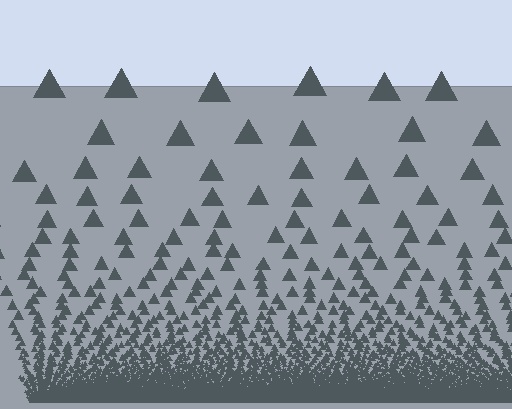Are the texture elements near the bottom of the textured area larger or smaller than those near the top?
Smaller. The gradient is inverted — elements near the bottom are smaller and denser.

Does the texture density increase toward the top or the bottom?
Density increases toward the bottom.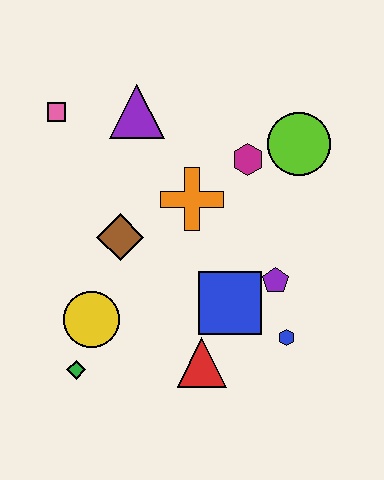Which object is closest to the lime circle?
The magenta hexagon is closest to the lime circle.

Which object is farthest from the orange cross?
The green diamond is farthest from the orange cross.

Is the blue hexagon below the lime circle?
Yes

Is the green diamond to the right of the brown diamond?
No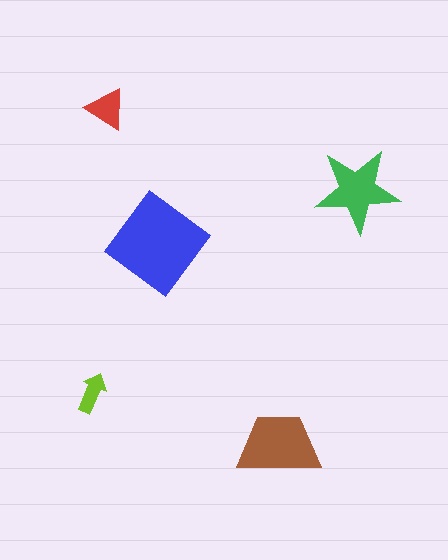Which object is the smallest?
The lime arrow.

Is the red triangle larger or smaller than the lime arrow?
Larger.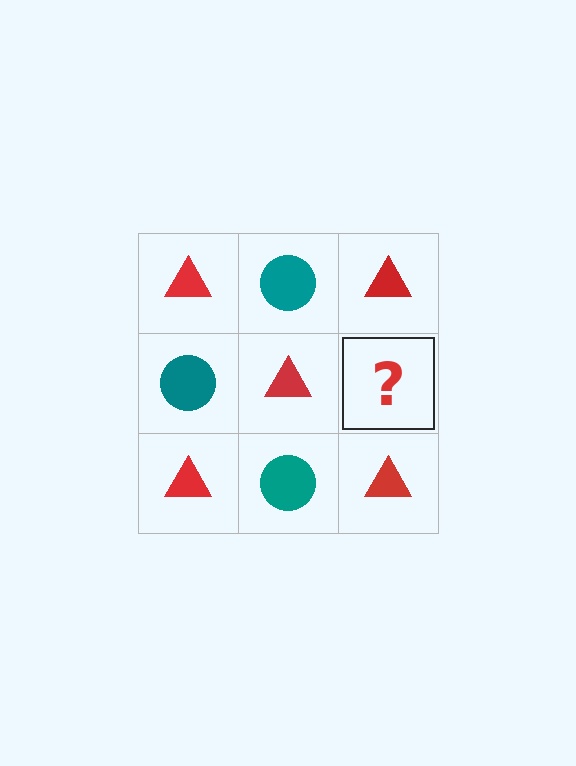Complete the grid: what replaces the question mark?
The question mark should be replaced with a teal circle.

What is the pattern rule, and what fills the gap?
The rule is that it alternates red triangle and teal circle in a checkerboard pattern. The gap should be filled with a teal circle.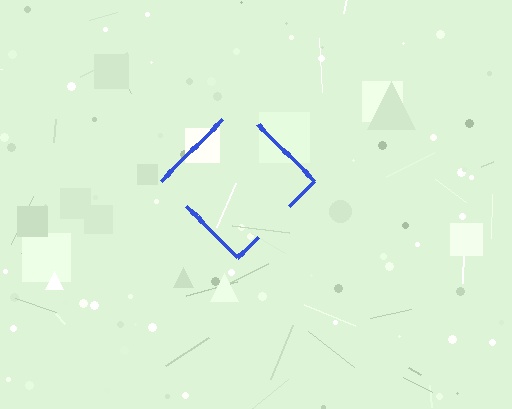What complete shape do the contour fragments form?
The contour fragments form a diamond.